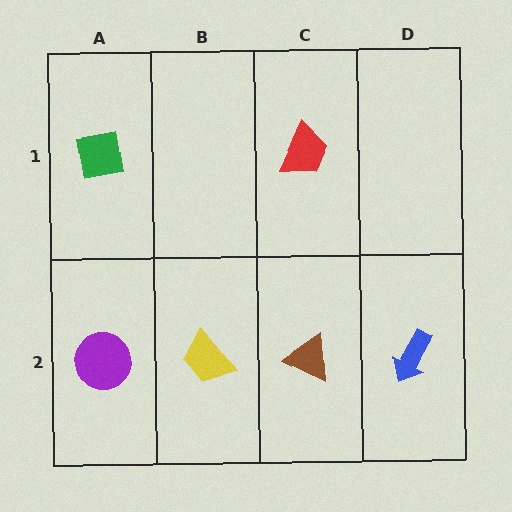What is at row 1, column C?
A red trapezoid.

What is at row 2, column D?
A blue arrow.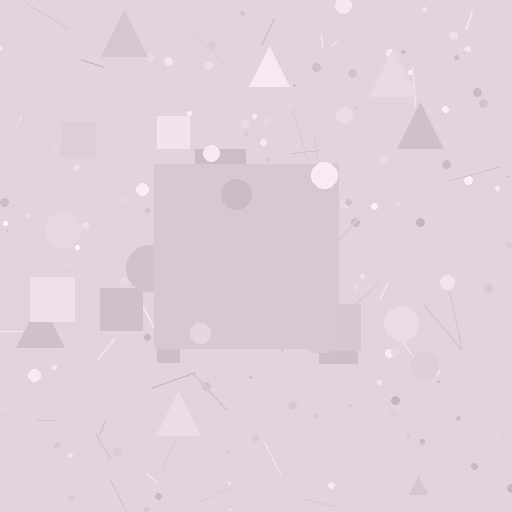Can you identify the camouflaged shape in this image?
The camouflaged shape is a square.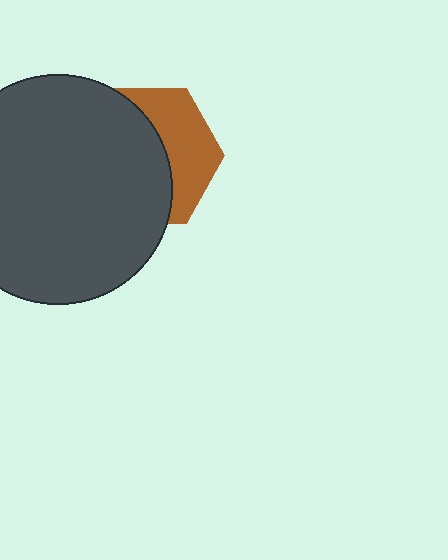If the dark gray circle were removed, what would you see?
You would see the complete brown hexagon.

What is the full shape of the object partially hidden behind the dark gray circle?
The partially hidden object is a brown hexagon.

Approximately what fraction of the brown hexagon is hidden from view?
Roughly 60% of the brown hexagon is hidden behind the dark gray circle.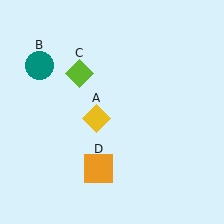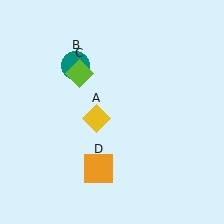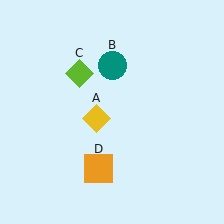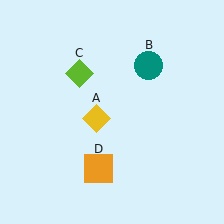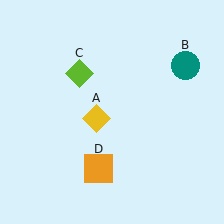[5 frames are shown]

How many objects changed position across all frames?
1 object changed position: teal circle (object B).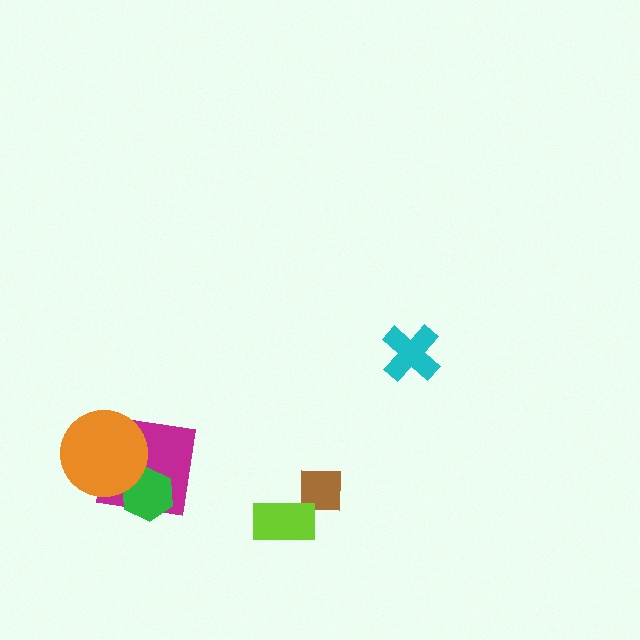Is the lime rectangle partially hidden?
No, no other shape covers it.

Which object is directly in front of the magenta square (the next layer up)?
The green hexagon is directly in front of the magenta square.